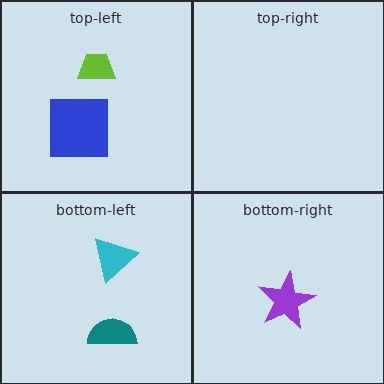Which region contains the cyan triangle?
The bottom-left region.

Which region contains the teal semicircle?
The bottom-left region.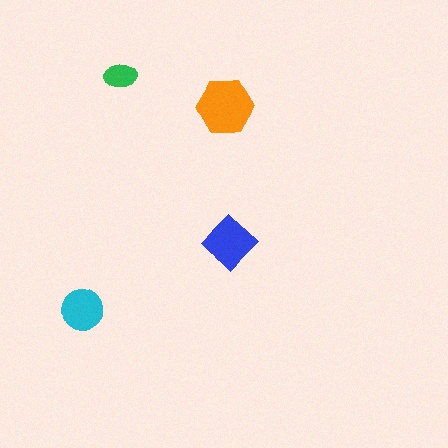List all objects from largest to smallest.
The orange hexagon, the blue diamond, the cyan circle, the green ellipse.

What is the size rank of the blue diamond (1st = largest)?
2nd.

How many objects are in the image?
There are 4 objects in the image.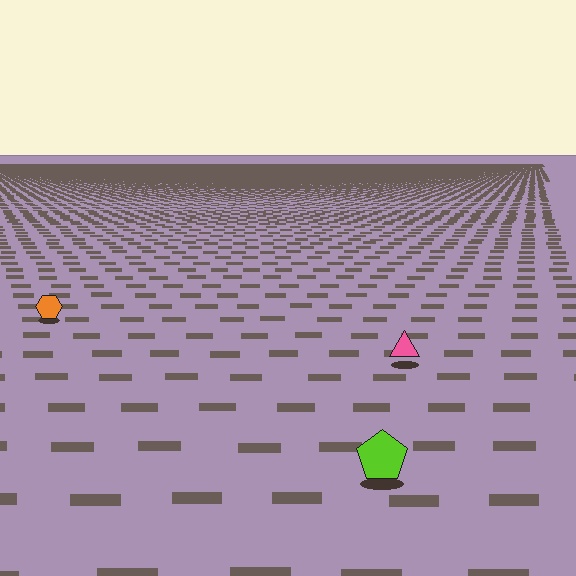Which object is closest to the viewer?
The lime pentagon is closest. The texture marks near it are larger and more spread out.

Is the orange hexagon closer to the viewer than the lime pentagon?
No. The lime pentagon is closer — you can tell from the texture gradient: the ground texture is coarser near it.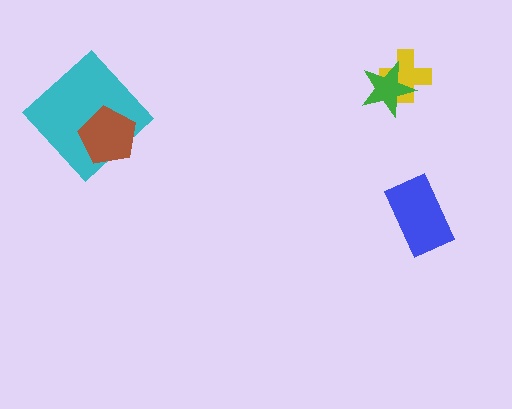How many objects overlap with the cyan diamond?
1 object overlaps with the cyan diamond.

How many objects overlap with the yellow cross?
1 object overlaps with the yellow cross.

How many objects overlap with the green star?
1 object overlaps with the green star.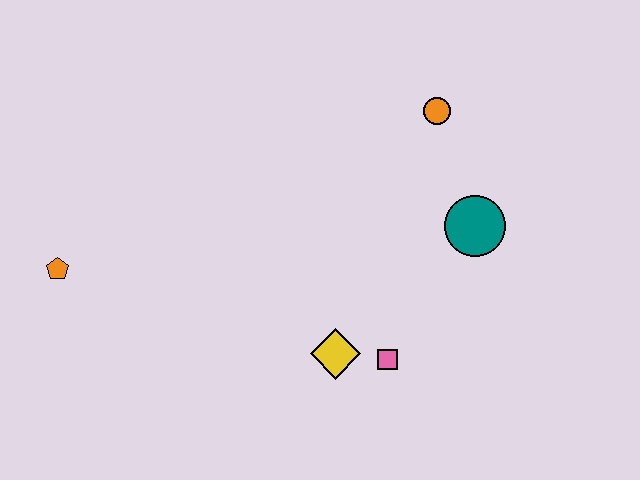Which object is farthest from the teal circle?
The orange pentagon is farthest from the teal circle.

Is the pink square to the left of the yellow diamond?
No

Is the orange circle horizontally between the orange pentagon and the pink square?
No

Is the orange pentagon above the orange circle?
No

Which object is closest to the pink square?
The yellow diamond is closest to the pink square.